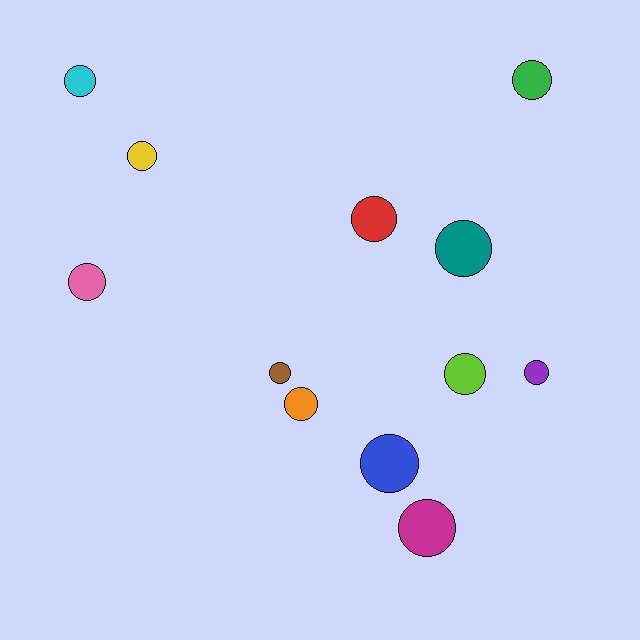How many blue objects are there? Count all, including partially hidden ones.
There is 1 blue object.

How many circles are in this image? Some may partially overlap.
There are 12 circles.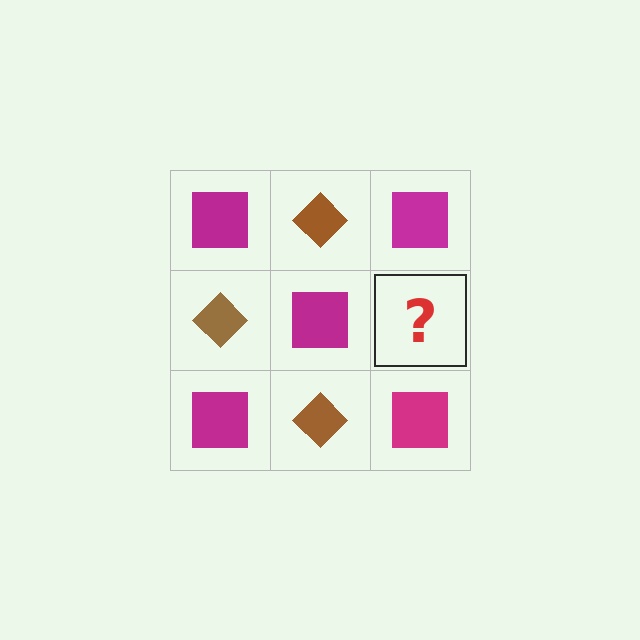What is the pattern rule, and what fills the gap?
The rule is that it alternates magenta square and brown diamond in a checkerboard pattern. The gap should be filled with a brown diamond.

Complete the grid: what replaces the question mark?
The question mark should be replaced with a brown diamond.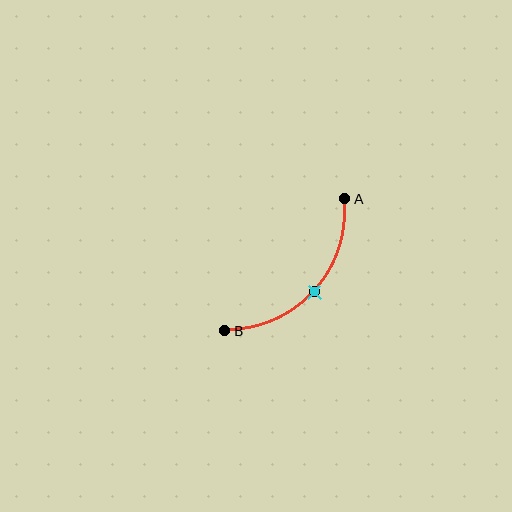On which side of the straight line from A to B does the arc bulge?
The arc bulges below and to the right of the straight line connecting A and B.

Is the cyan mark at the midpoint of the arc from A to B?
Yes. The cyan mark lies on the arc at equal arc-length from both A and B — it is the arc midpoint.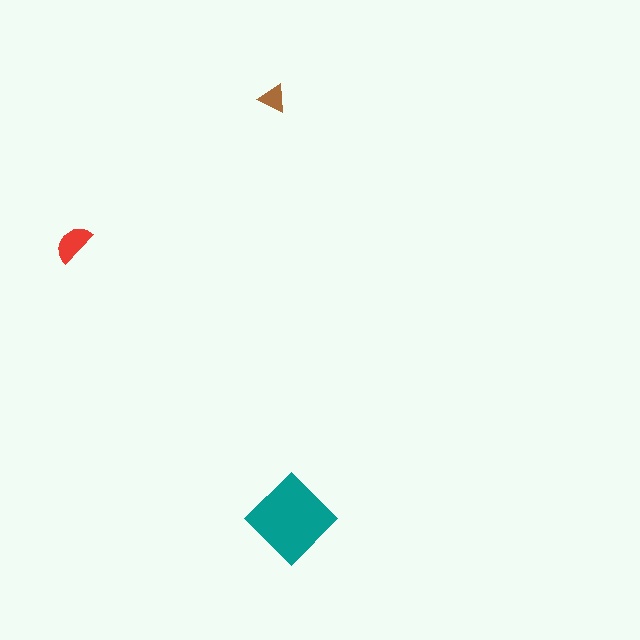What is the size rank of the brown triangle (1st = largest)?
3rd.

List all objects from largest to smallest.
The teal diamond, the red semicircle, the brown triangle.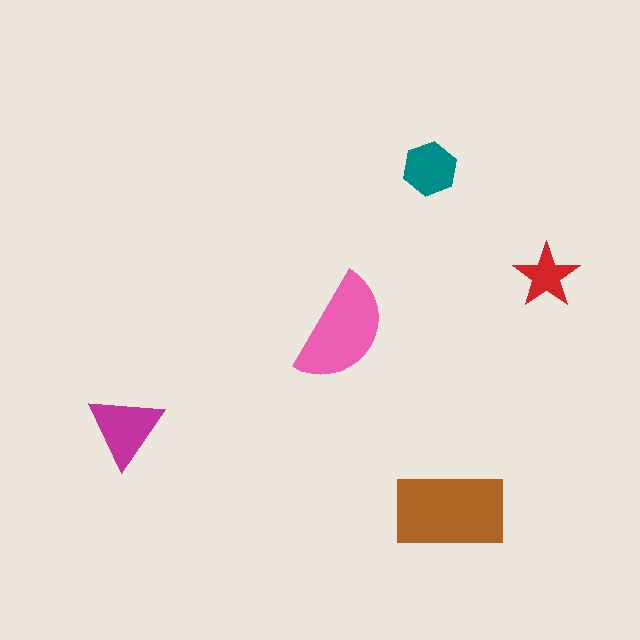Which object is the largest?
The brown rectangle.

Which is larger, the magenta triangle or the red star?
The magenta triangle.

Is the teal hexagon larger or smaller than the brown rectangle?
Smaller.